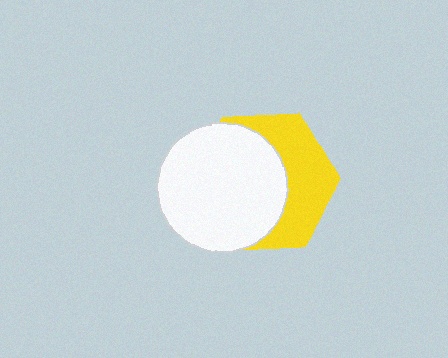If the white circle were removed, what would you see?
You would see the complete yellow hexagon.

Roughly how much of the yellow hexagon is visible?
A small part of it is visible (roughly 43%).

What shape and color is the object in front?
The object in front is a white circle.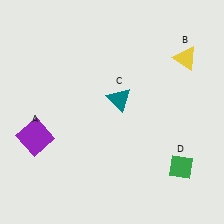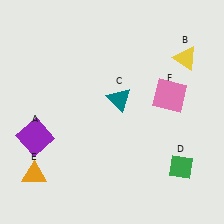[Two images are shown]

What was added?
An orange triangle (E), a pink square (F) were added in Image 2.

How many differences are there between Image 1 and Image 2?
There are 2 differences between the two images.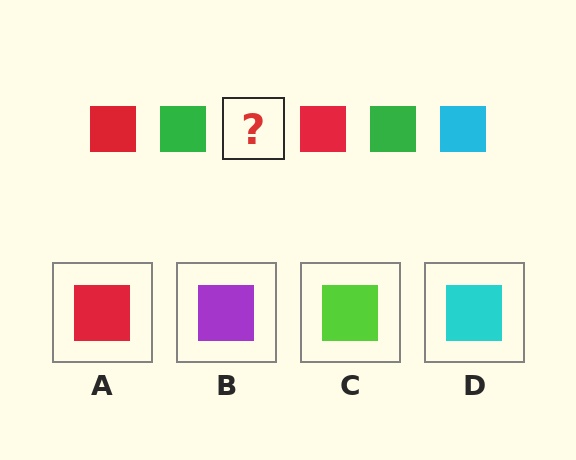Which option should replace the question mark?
Option D.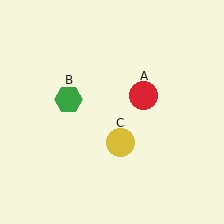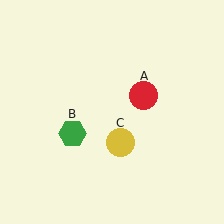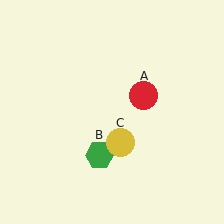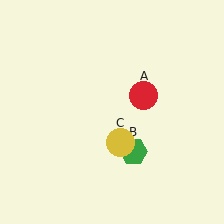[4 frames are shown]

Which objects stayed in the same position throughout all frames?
Red circle (object A) and yellow circle (object C) remained stationary.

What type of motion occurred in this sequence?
The green hexagon (object B) rotated counterclockwise around the center of the scene.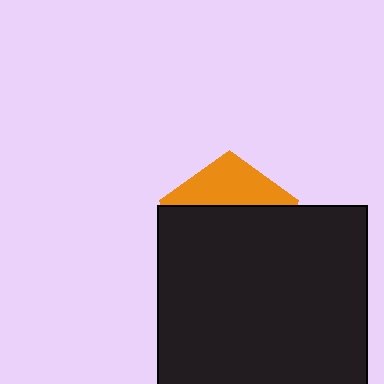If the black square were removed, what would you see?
You would see the complete orange pentagon.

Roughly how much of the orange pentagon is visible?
A small part of it is visible (roughly 33%).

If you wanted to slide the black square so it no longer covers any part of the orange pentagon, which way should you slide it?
Slide it down — that is the most direct way to separate the two shapes.